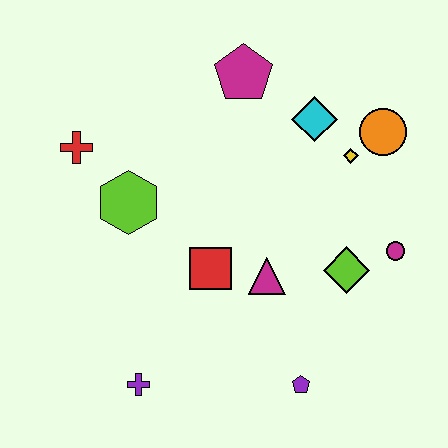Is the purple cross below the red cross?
Yes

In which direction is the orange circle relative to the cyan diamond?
The orange circle is to the right of the cyan diamond.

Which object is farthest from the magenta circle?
The red cross is farthest from the magenta circle.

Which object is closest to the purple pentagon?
The magenta triangle is closest to the purple pentagon.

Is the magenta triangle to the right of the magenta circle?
No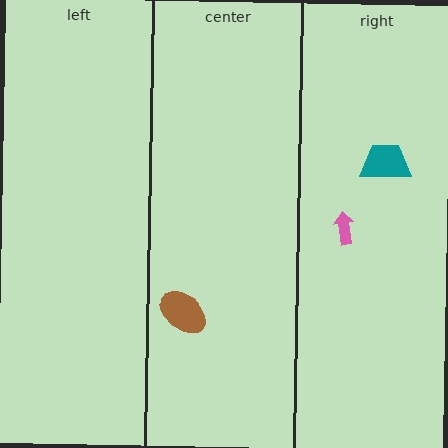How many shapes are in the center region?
1.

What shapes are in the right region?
The teal trapezoid, the pink arrow.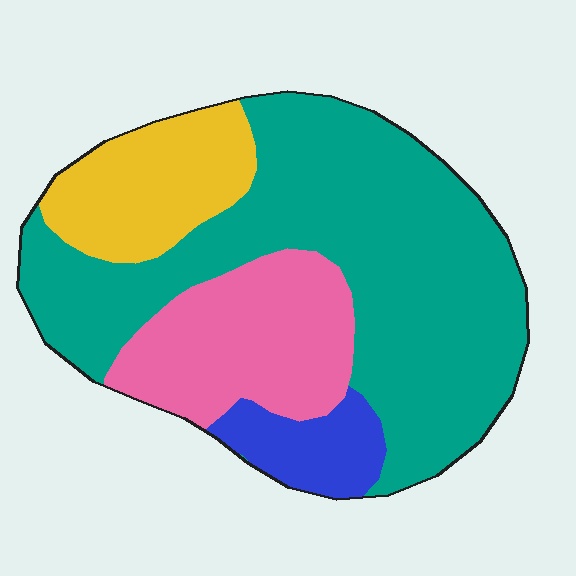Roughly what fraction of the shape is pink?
Pink covers around 20% of the shape.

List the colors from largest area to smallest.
From largest to smallest: teal, pink, yellow, blue.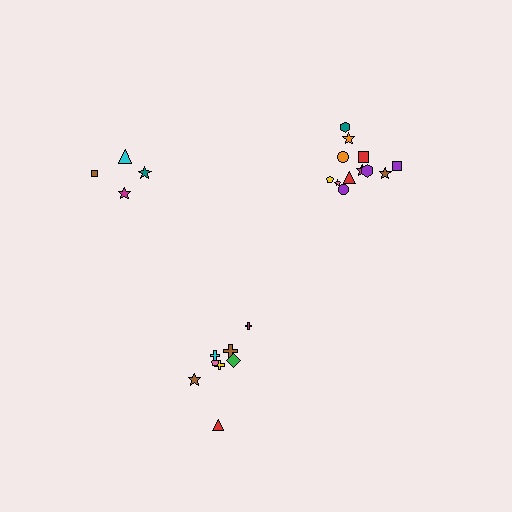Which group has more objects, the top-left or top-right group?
The top-right group.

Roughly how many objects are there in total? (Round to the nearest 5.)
Roughly 25 objects in total.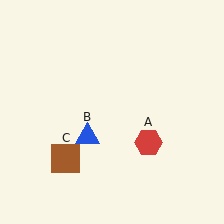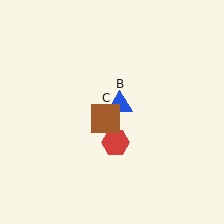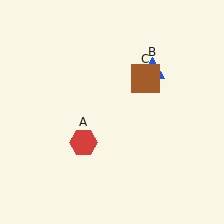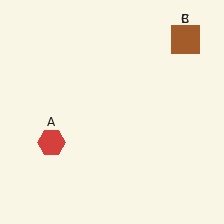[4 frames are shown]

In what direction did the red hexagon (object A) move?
The red hexagon (object A) moved left.